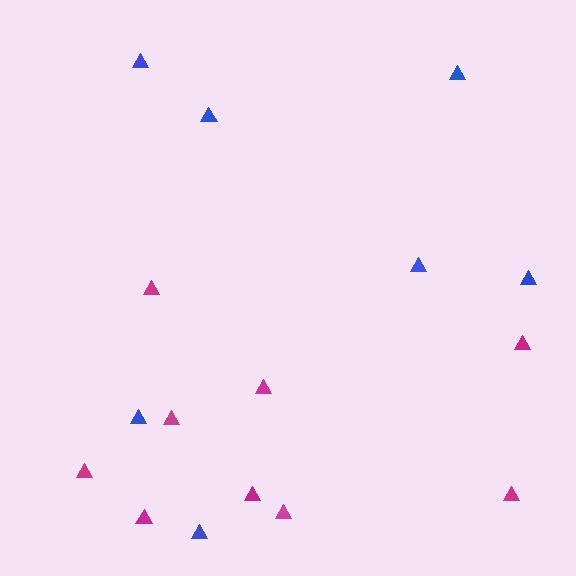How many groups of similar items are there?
There are 2 groups: one group of blue triangles (7) and one group of magenta triangles (9).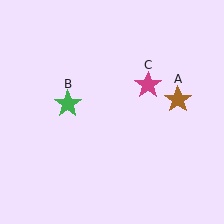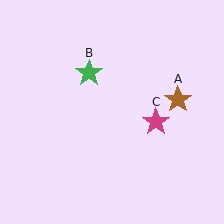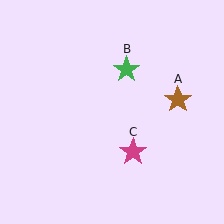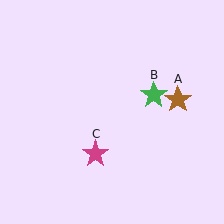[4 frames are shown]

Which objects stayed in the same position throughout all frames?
Brown star (object A) remained stationary.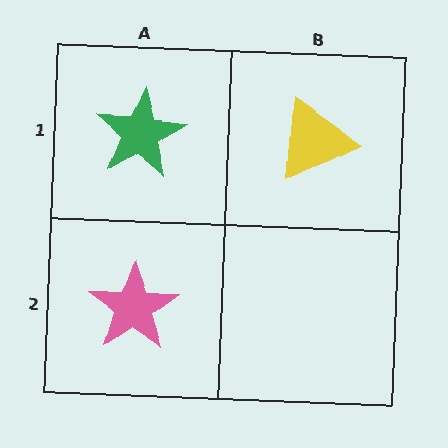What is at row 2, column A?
A pink star.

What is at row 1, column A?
A green star.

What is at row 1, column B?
A yellow triangle.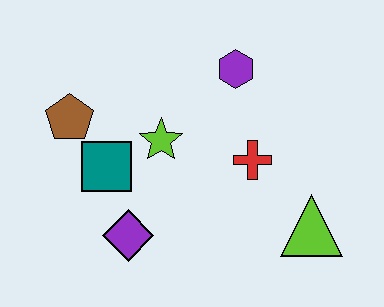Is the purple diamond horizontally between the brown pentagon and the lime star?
Yes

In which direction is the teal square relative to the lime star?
The teal square is to the left of the lime star.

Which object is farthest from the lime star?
The lime triangle is farthest from the lime star.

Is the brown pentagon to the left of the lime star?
Yes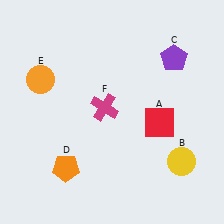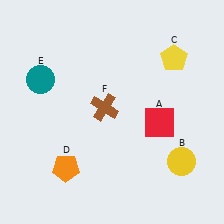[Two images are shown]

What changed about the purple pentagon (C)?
In Image 1, C is purple. In Image 2, it changed to yellow.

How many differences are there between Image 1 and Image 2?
There are 3 differences between the two images.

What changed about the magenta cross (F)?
In Image 1, F is magenta. In Image 2, it changed to brown.